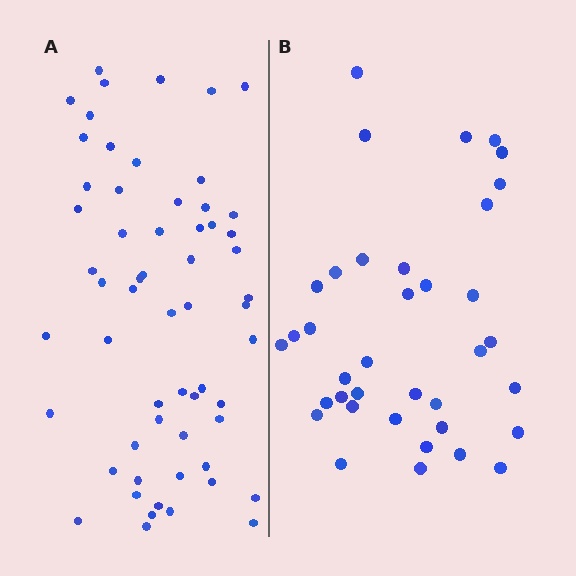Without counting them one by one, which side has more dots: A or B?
Region A (the left region) has more dots.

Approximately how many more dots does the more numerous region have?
Region A has approximately 20 more dots than region B.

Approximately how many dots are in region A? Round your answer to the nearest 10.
About 60 dots. (The exact count is 59, which rounds to 60.)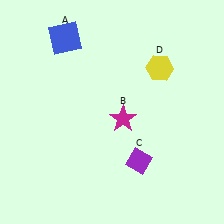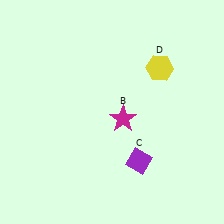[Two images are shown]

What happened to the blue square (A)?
The blue square (A) was removed in Image 2. It was in the top-left area of Image 1.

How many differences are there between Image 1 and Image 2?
There is 1 difference between the two images.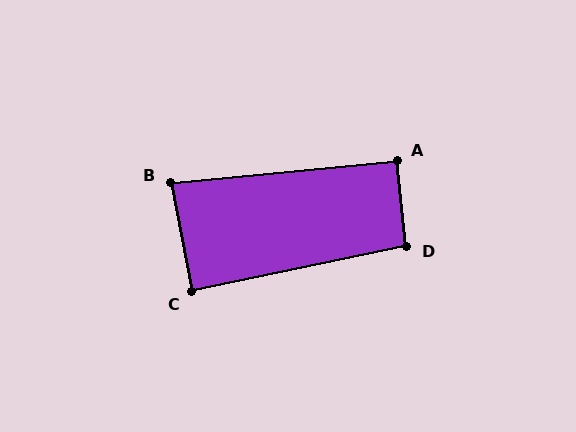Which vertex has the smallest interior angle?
B, at approximately 85 degrees.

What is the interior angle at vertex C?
Approximately 89 degrees (approximately right).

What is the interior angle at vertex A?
Approximately 91 degrees (approximately right).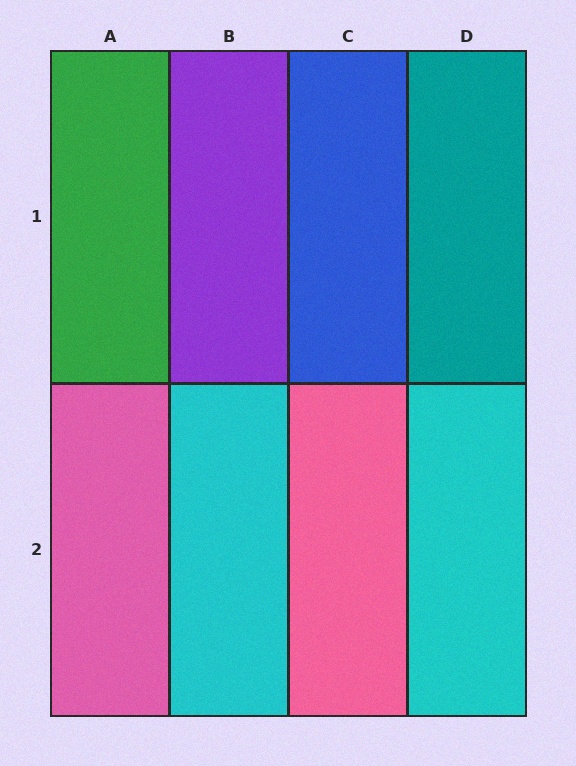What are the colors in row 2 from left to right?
Pink, cyan, pink, cyan.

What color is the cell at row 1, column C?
Blue.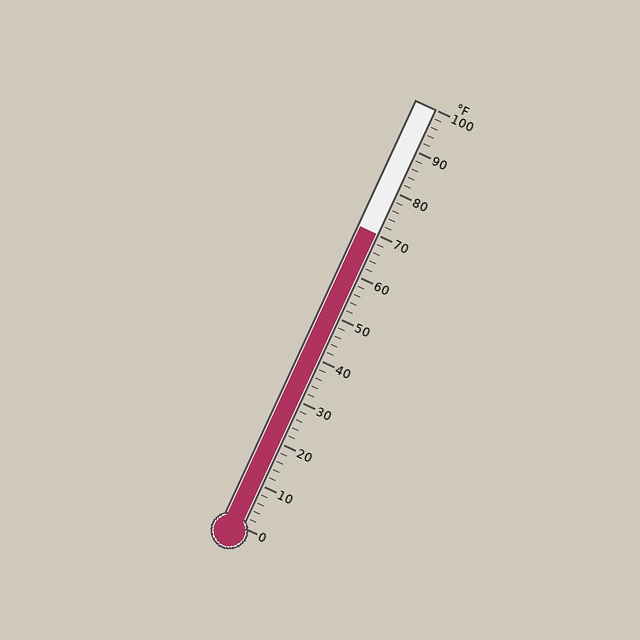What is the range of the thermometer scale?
The thermometer scale ranges from 0°F to 100°F.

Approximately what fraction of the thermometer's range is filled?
The thermometer is filled to approximately 70% of its range.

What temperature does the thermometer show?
The thermometer shows approximately 70°F.